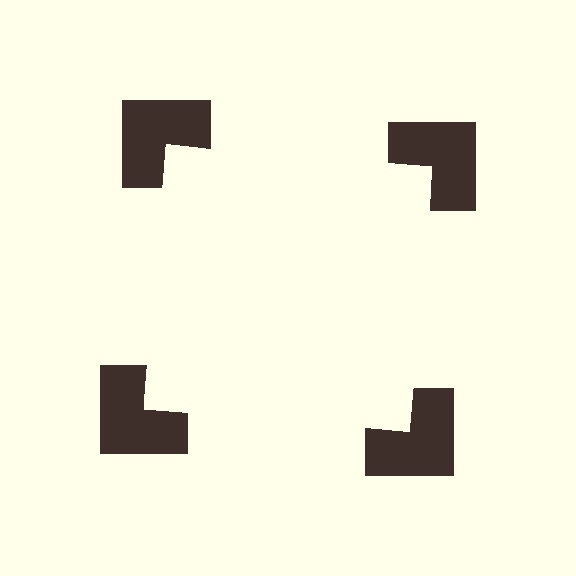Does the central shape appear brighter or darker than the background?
It typically appears slightly brighter than the background, even though no actual brightness change is drawn.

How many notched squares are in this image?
There are 4 — one at each vertex of the illusory square.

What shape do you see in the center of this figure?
An illusory square — its edges are inferred from the aligned wedge cuts in the notched squares, not physically drawn.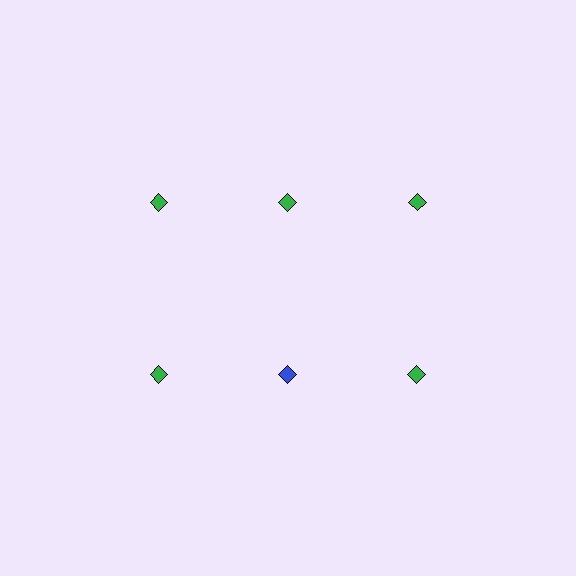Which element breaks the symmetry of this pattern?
The blue diamond in the second row, second from left column breaks the symmetry. All other shapes are green diamonds.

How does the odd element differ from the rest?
It has a different color: blue instead of green.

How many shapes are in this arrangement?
There are 6 shapes arranged in a grid pattern.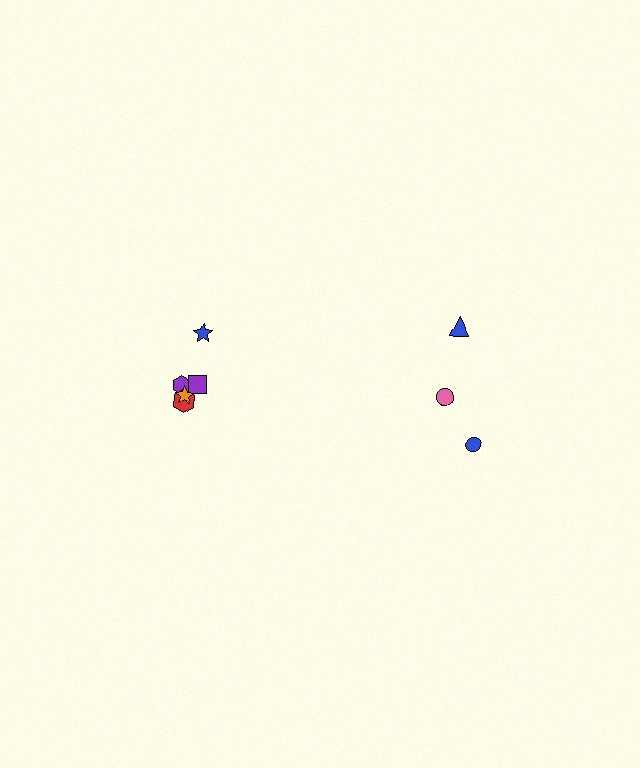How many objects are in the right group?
There are 3 objects.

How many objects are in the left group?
There are 5 objects.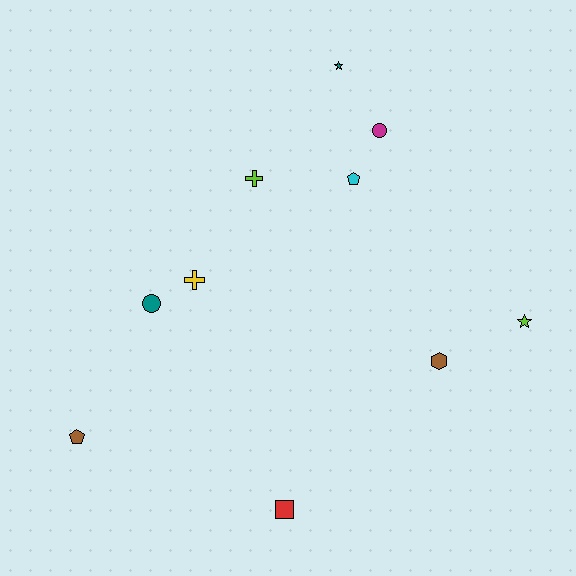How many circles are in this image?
There are 2 circles.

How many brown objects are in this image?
There are 2 brown objects.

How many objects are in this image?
There are 10 objects.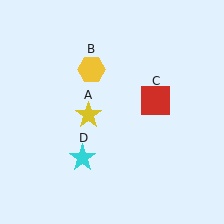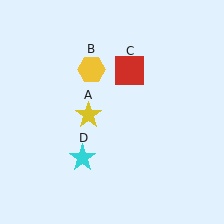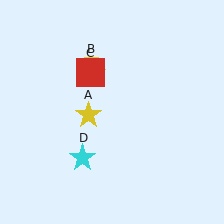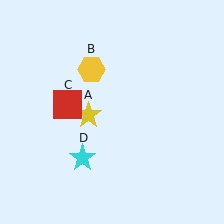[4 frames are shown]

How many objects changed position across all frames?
1 object changed position: red square (object C).